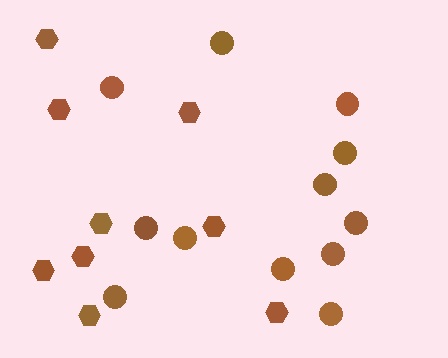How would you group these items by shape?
There are 2 groups: one group of circles (12) and one group of hexagons (9).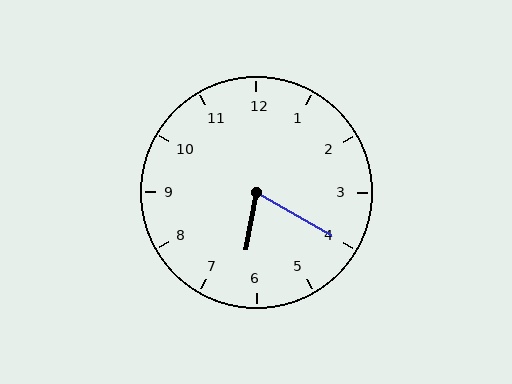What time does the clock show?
6:20.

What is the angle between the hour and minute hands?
Approximately 70 degrees.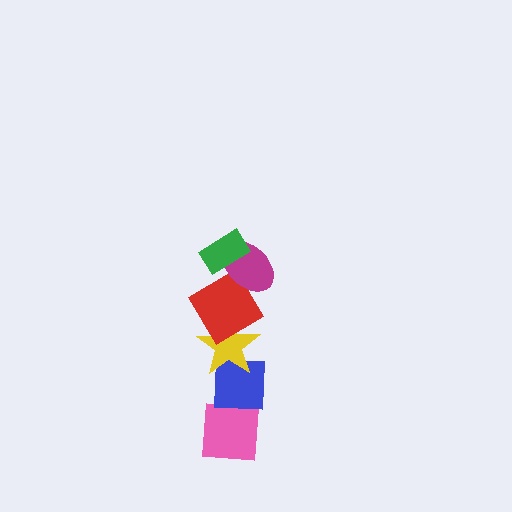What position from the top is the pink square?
The pink square is 6th from the top.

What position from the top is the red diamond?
The red diamond is 3rd from the top.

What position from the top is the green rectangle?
The green rectangle is 1st from the top.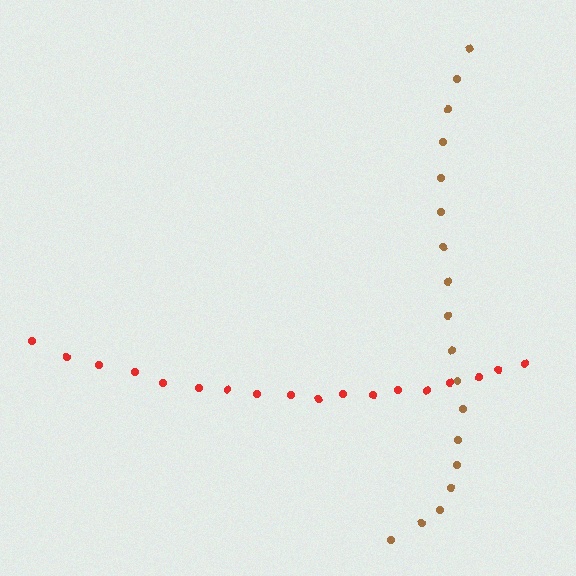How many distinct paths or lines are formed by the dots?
There are 2 distinct paths.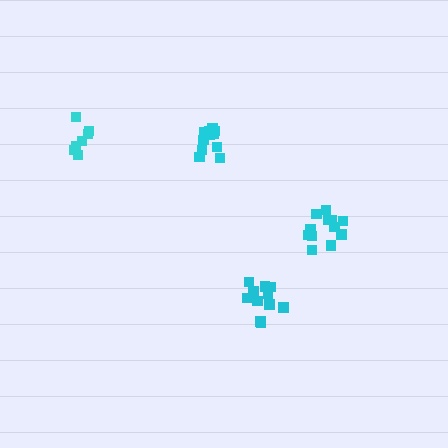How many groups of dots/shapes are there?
There are 4 groups.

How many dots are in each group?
Group 1: 13 dots, Group 2: 11 dots, Group 3: 11 dots, Group 4: 8 dots (43 total).